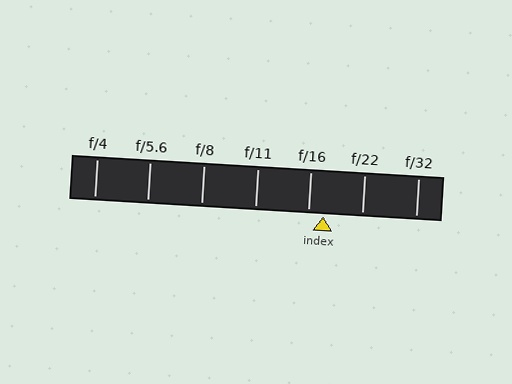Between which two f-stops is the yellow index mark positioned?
The index mark is between f/16 and f/22.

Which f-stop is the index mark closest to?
The index mark is closest to f/16.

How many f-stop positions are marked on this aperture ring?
There are 7 f-stop positions marked.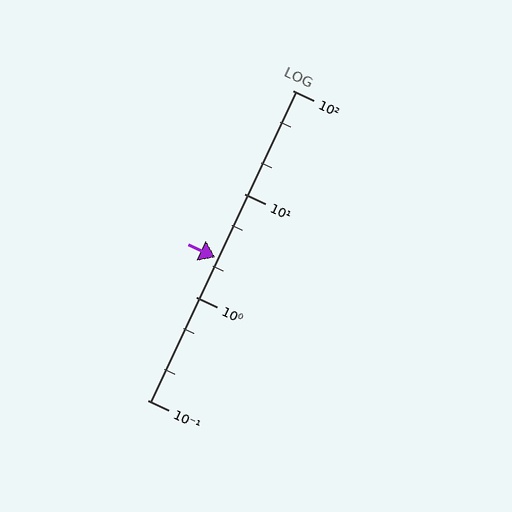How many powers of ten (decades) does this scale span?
The scale spans 3 decades, from 0.1 to 100.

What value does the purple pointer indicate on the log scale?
The pointer indicates approximately 2.4.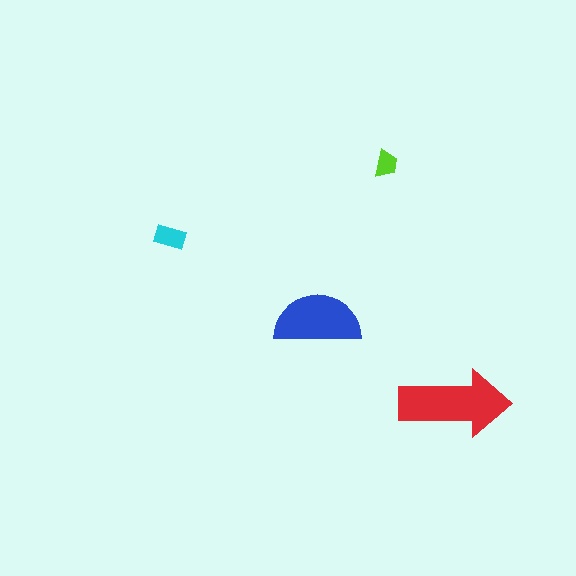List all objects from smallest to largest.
The lime trapezoid, the cyan rectangle, the blue semicircle, the red arrow.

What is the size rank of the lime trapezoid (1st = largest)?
4th.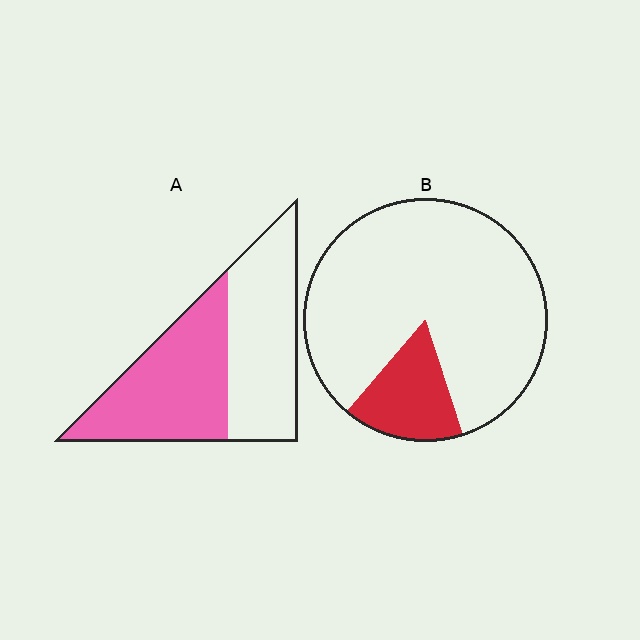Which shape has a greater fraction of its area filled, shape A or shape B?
Shape A.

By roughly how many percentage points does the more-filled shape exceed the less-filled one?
By roughly 35 percentage points (A over B).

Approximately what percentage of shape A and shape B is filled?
A is approximately 50% and B is approximately 15%.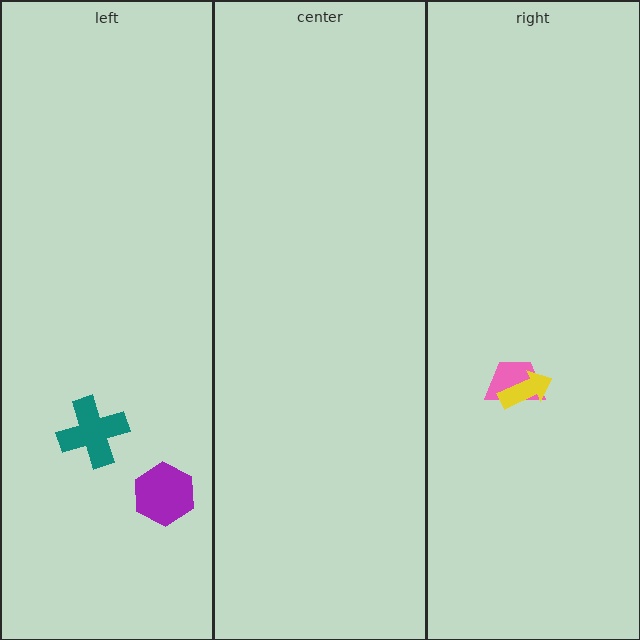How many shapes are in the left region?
2.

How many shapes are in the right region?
2.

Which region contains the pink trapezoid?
The right region.